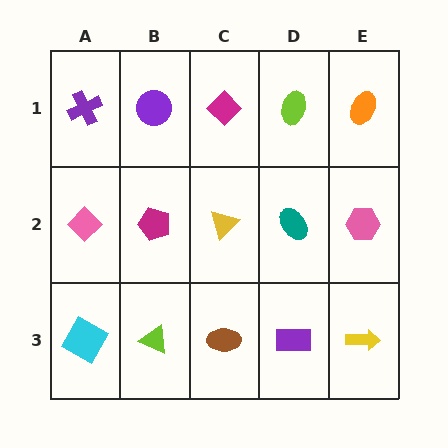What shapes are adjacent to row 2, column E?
An orange ellipse (row 1, column E), a yellow arrow (row 3, column E), a teal ellipse (row 2, column D).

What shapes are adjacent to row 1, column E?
A pink hexagon (row 2, column E), a lime ellipse (row 1, column D).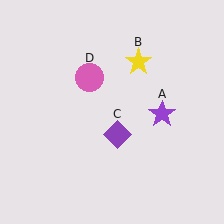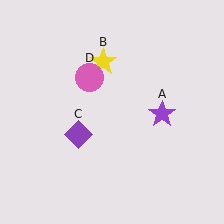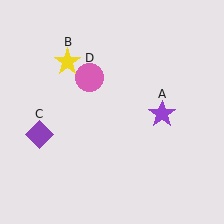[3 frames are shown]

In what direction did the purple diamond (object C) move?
The purple diamond (object C) moved left.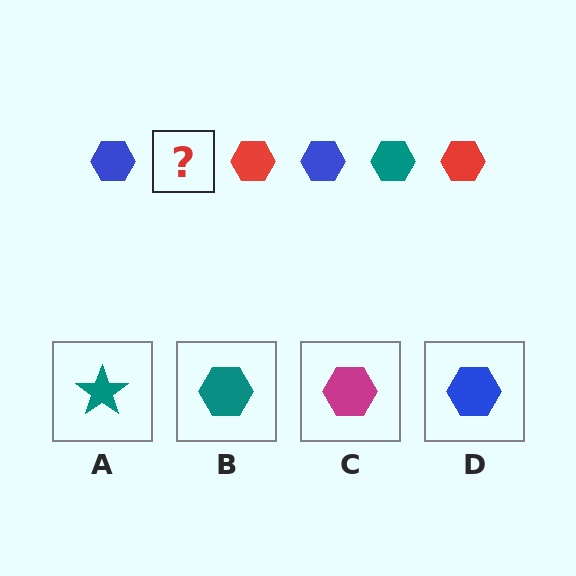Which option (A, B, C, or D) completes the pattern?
B.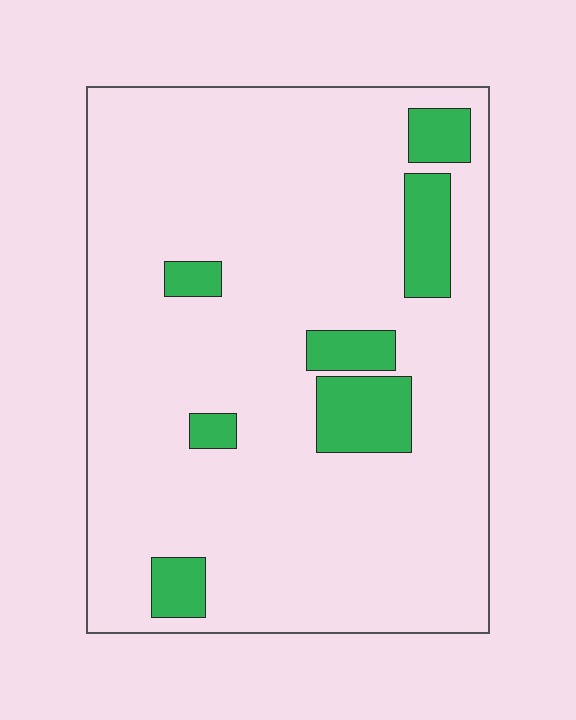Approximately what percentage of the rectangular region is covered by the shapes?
Approximately 10%.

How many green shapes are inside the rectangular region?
7.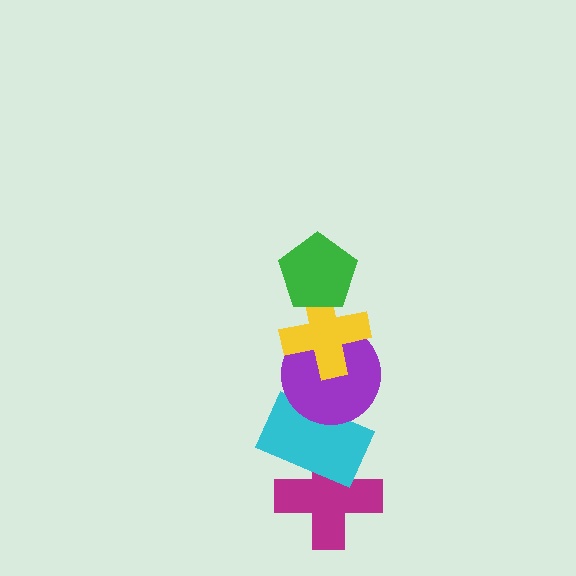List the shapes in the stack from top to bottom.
From top to bottom: the green pentagon, the yellow cross, the purple circle, the cyan rectangle, the magenta cross.